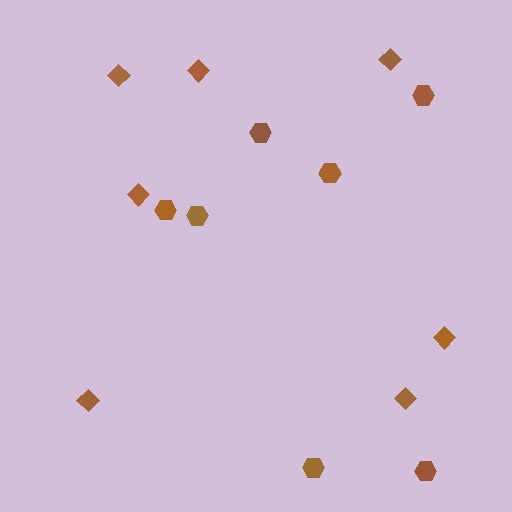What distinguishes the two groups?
There are 2 groups: one group of hexagons (7) and one group of diamonds (7).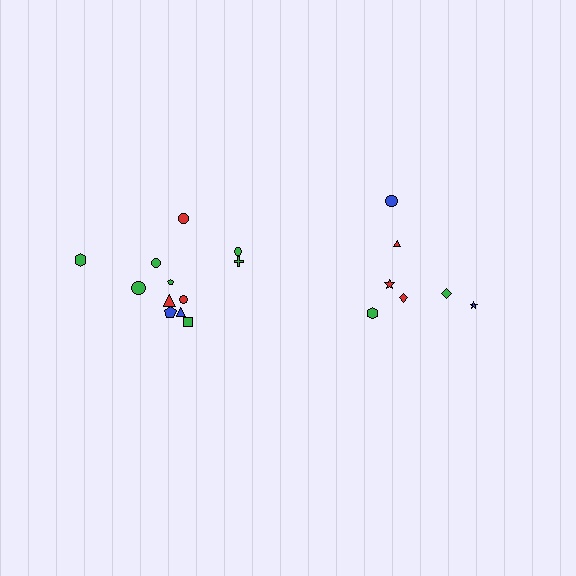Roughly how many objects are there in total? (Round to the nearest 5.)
Roughly 20 objects in total.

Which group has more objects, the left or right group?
The left group.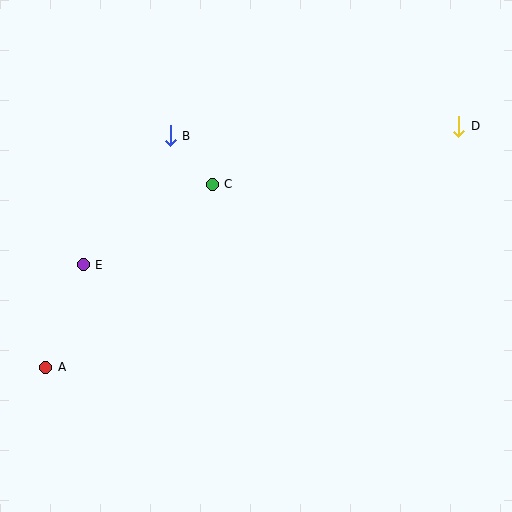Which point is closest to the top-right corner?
Point D is closest to the top-right corner.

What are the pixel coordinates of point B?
Point B is at (170, 136).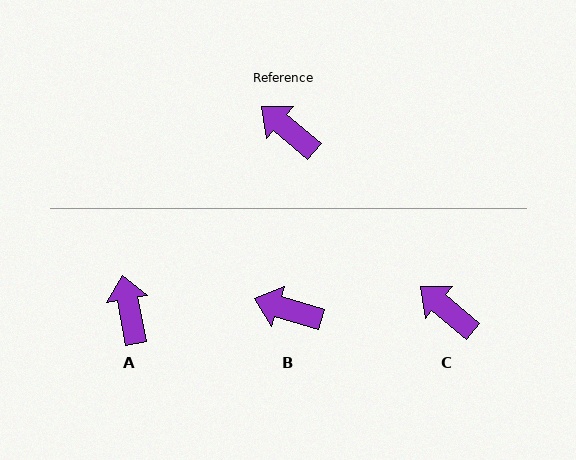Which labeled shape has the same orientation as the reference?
C.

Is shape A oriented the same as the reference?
No, it is off by about 39 degrees.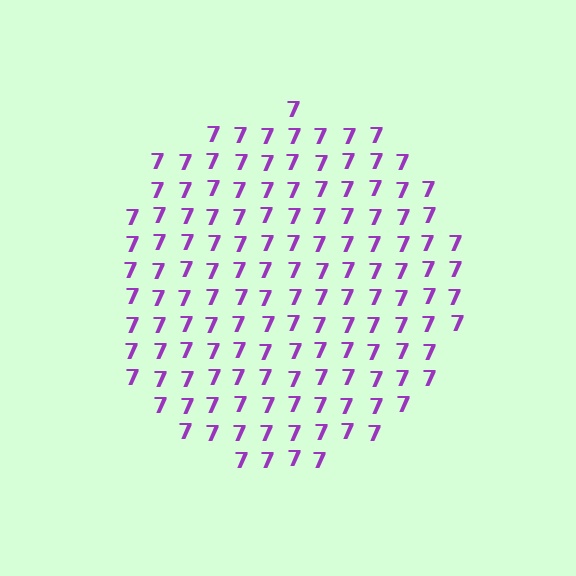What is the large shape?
The large shape is a circle.